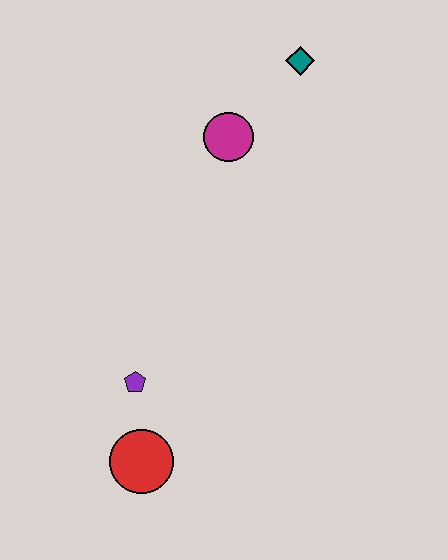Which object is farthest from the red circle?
The teal diamond is farthest from the red circle.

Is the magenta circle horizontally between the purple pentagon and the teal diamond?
Yes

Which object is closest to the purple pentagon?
The red circle is closest to the purple pentagon.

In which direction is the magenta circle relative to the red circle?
The magenta circle is above the red circle.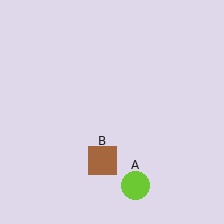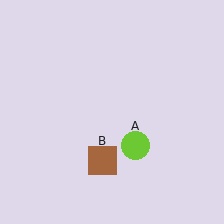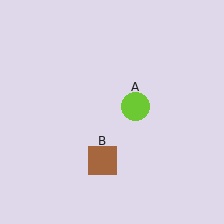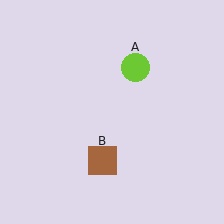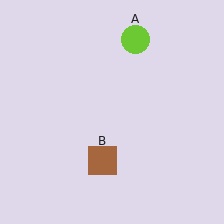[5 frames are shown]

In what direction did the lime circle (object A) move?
The lime circle (object A) moved up.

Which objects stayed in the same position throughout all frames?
Brown square (object B) remained stationary.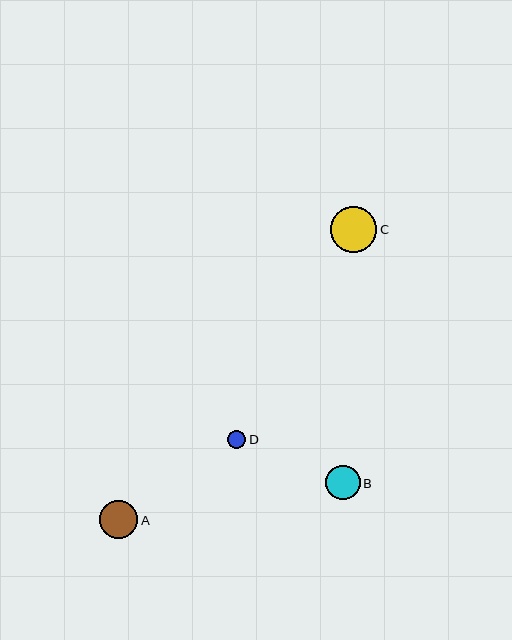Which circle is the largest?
Circle C is the largest with a size of approximately 46 pixels.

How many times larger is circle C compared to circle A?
Circle C is approximately 1.2 times the size of circle A.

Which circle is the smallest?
Circle D is the smallest with a size of approximately 18 pixels.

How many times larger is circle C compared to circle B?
Circle C is approximately 1.3 times the size of circle B.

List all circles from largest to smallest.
From largest to smallest: C, A, B, D.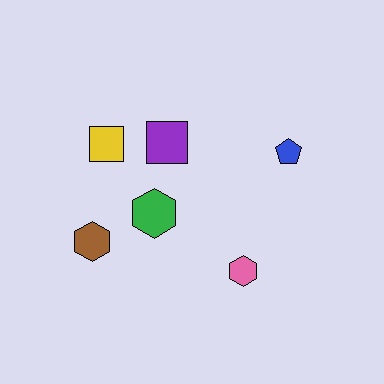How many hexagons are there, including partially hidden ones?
There are 3 hexagons.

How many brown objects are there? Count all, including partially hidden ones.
There is 1 brown object.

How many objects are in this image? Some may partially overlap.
There are 6 objects.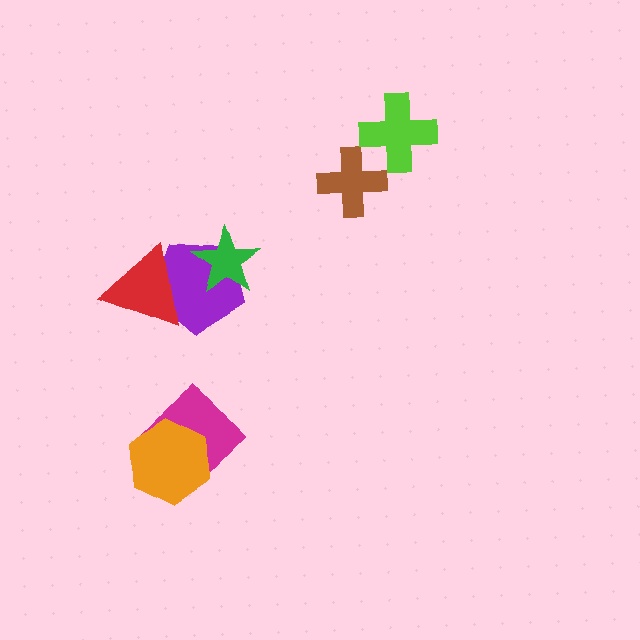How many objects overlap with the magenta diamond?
1 object overlaps with the magenta diamond.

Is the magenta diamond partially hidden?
Yes, it is partially covered by another shape.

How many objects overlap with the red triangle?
1 object overlaps with the red triangle.